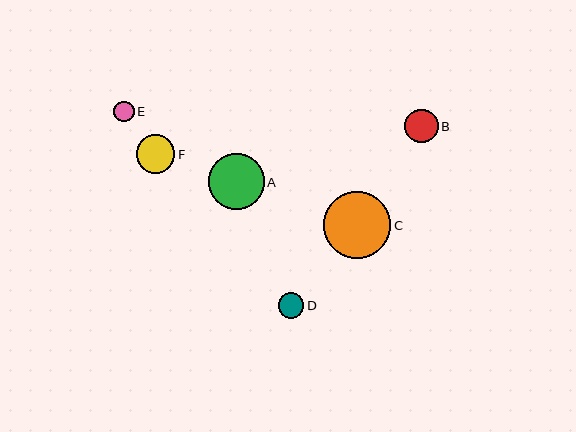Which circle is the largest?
Circle C is the largest with a size of approximately 67 pixels.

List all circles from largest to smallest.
From largest to smallest: C, A, F, B, D, E.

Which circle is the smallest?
Circle E is the smallest with a size of approximately 20 pixels.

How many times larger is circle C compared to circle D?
Circle C is approximately 2.6 times the size of circle D.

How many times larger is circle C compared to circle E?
Circle C is approximately 3.3 times the size of circle E.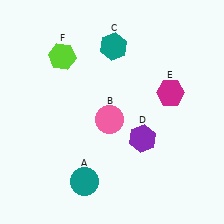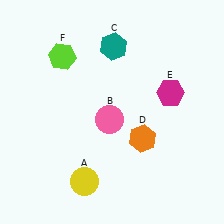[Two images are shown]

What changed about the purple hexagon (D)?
In Image 1, D is purple. In Image 2, it changed to orange.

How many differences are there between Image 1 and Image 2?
There are 2 differences between the two images.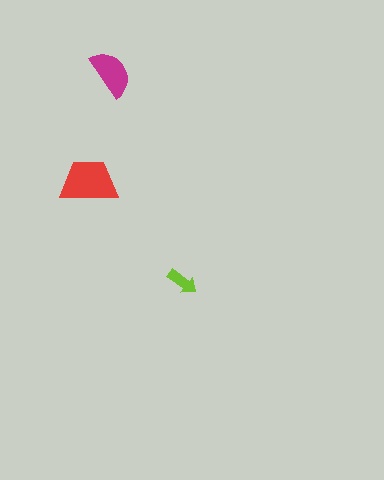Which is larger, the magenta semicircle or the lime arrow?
The magenta semicircle.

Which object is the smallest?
The lime arrow.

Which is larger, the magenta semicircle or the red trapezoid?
The red trapezoid.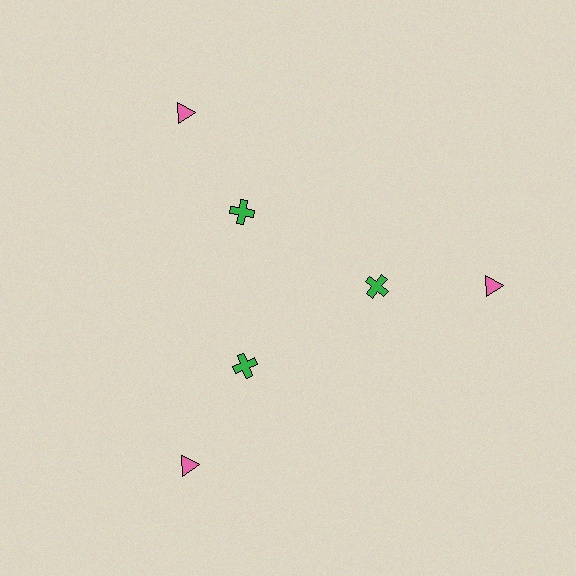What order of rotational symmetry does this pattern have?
This pattern has 3-fold rotational symmetry.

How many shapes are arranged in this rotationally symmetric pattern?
There are 6 shapes, arranged in 3 groups of 2.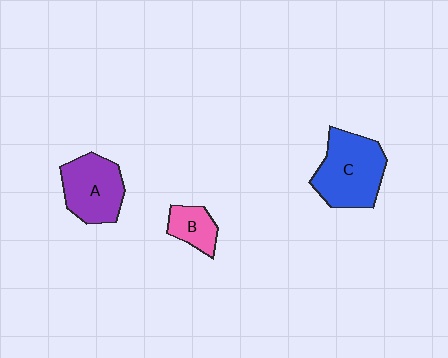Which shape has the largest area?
Shape C (blue).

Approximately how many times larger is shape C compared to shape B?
Approximately 2.4 times.